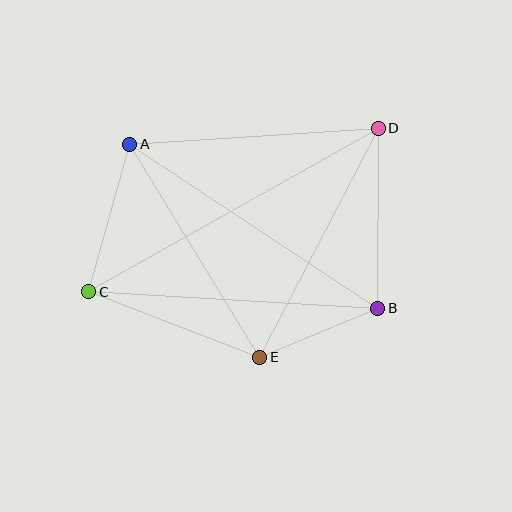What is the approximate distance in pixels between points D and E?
The distance between D and E is approximately 258 pixels.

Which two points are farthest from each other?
Points C and D are farthest from each other.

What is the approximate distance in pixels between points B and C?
The distance between B and C is approximately 290 pixels.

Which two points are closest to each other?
Points B and E are closest to each other.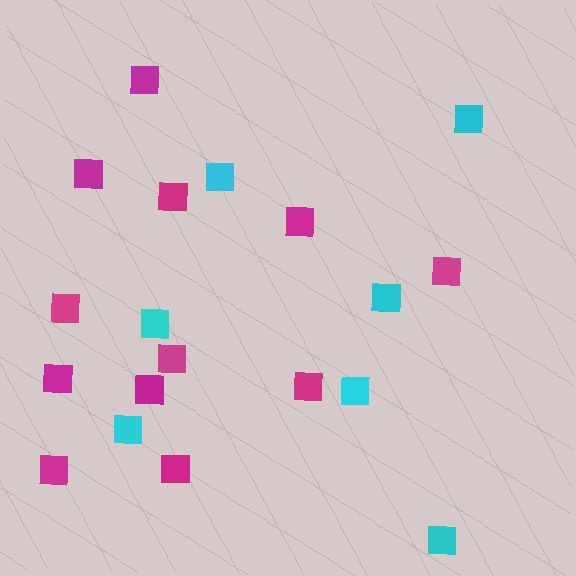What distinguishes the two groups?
There are 2 groups: one group of magenta squares (12) and one group of cyan squares (7).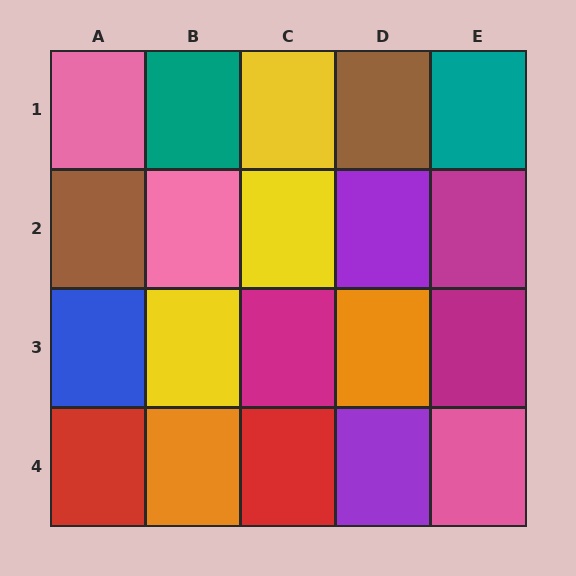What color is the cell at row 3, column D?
Orange.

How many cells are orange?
2 cells are orange.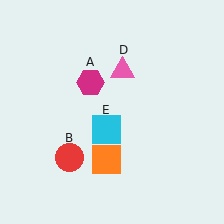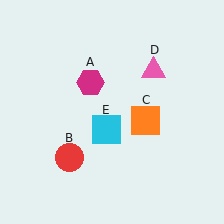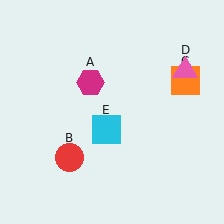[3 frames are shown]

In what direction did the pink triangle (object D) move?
The pink triangle (object D) moved right.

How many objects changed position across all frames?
2 objects changed position: orange square (object C), pink triangle (object D).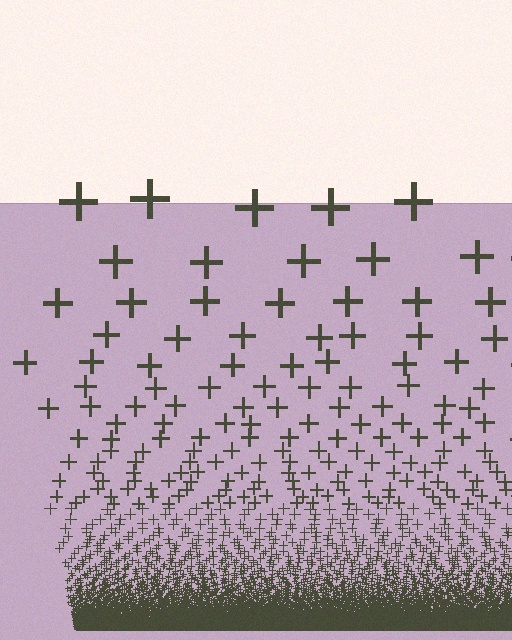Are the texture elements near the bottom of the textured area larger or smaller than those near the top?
Smaller. The gradient is inverted — elements near the bottom are smaller and denser.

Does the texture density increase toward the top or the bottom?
Density increases toward the bottom.